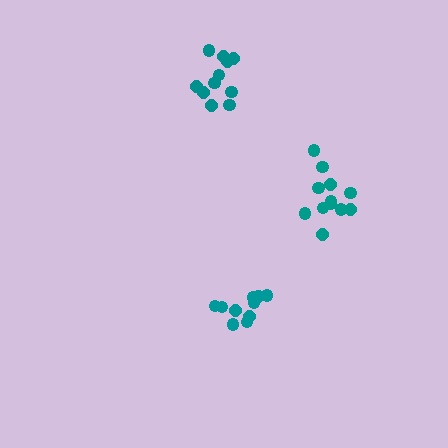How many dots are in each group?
Group 1: 10 dots, Group 2: 11 dots, Group 3: 12 dots (33 total).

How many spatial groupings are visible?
There are 3 spatial groupings.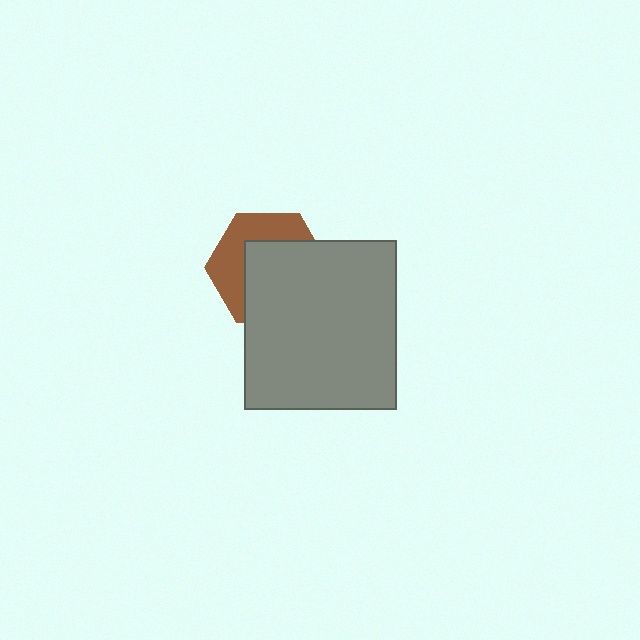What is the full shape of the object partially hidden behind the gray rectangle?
The partially hidden object is a brown hexagon.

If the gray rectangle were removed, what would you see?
You would see the complete brown hexagon.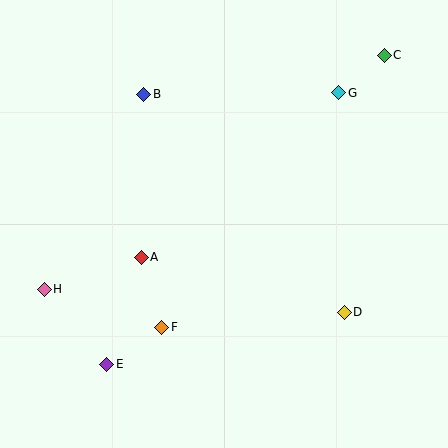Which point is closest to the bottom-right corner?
Point D is closest to the bottom-right corner.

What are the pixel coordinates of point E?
Point E is at (107, 364).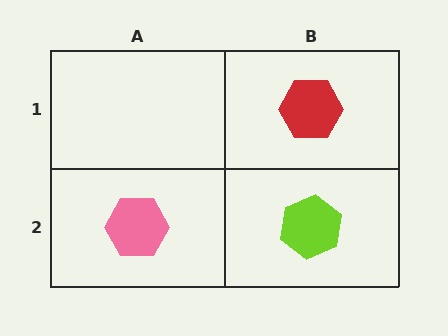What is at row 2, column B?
A lime hexagon.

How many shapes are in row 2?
2 shapes.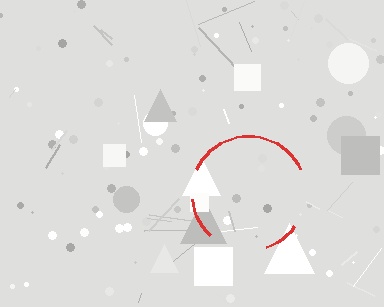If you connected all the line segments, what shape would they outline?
They would outline a circle.